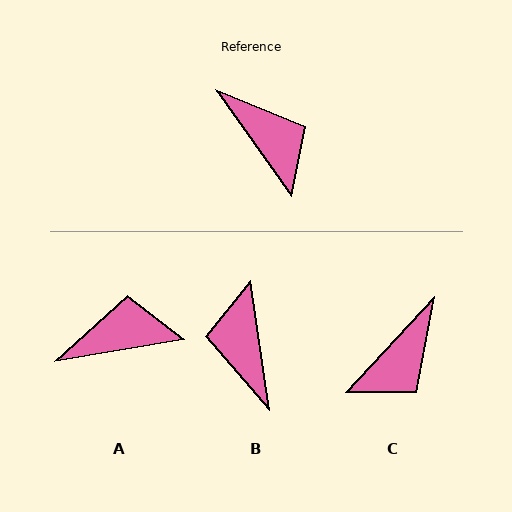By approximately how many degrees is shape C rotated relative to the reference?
Approximately 78 degrees clockwise.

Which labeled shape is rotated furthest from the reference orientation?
B, about 153 degrees away.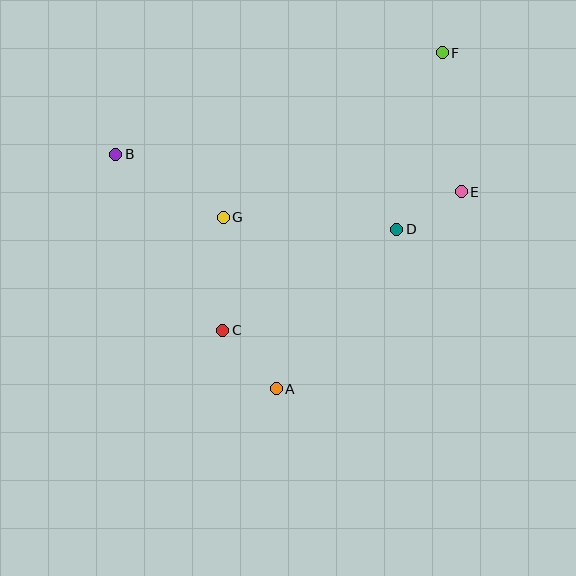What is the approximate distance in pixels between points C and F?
The distance between C and F is approximately 354 pixels.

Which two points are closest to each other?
Points D and E are closest to each other.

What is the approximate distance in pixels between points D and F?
The distance between D and F is approximately 182 pixels.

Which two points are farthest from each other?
Points A and F are farthest from each other.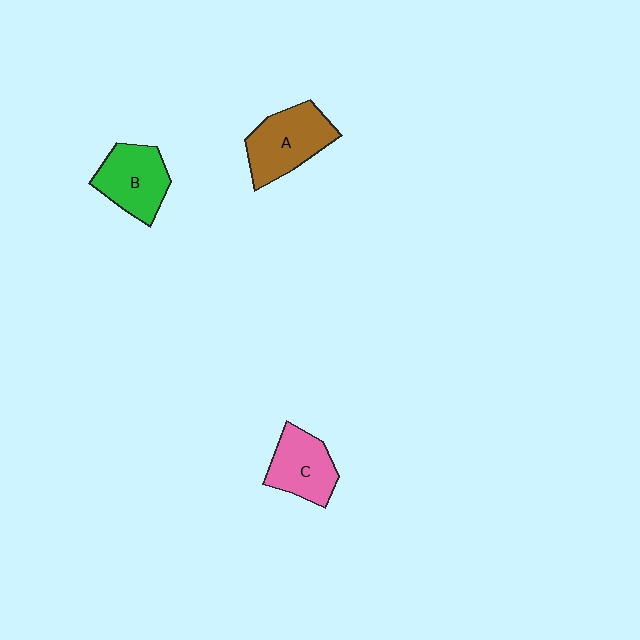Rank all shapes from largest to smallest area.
From largest to smallest: A (brown), B (green), C (pink).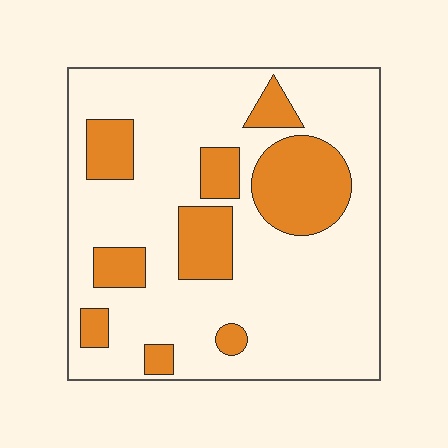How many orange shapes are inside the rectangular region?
9.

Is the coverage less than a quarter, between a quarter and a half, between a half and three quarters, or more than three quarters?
Less than a quarter.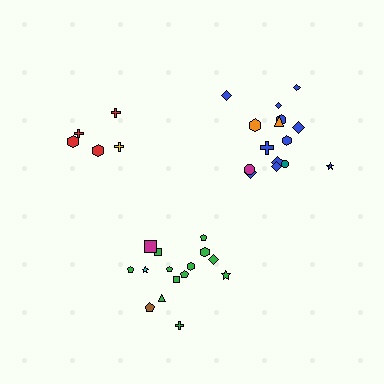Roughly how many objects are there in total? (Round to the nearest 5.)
Roughly 35 objects in total.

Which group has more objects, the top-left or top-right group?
The top-right group.